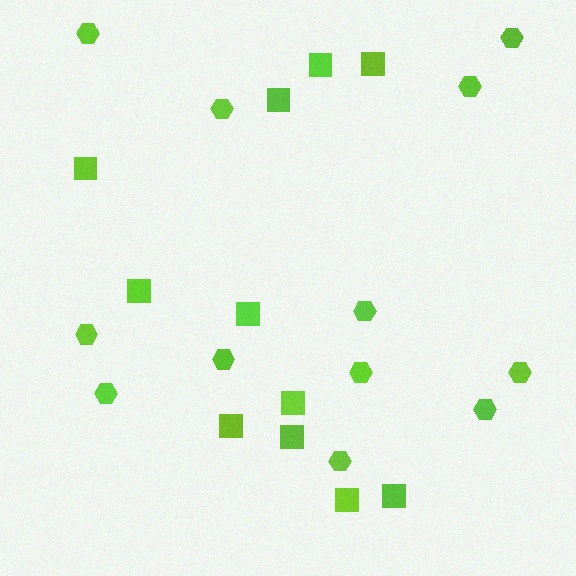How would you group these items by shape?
There are 2 groups: one group of squares (11) and one group of hexagons (12).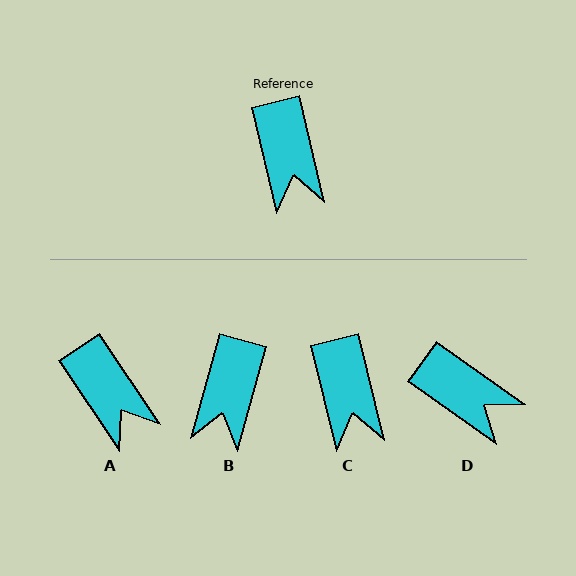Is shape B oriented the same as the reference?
No, it is off by about 29 degrees.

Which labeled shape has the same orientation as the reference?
C.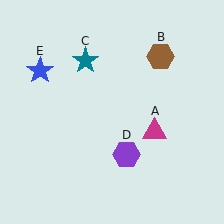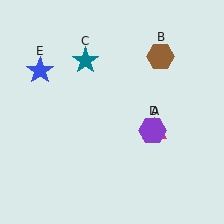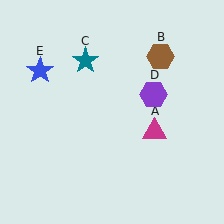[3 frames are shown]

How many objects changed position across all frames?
1 object changed position: purple hexagon (object D).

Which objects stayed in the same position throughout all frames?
Magenta triangle (object A) and brown hexagon (object B) and teal star (object C) and blue star (object E) remained stationary.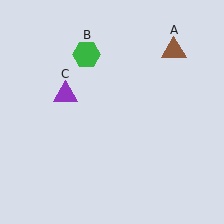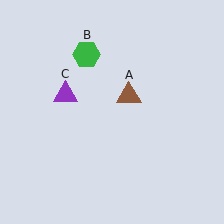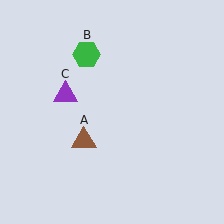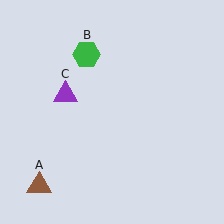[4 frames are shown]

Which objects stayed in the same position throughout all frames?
Green hexagon (object B) and purple triangle (object C) remained stationary.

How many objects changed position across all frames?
1 object changed position: brown triangle (object A).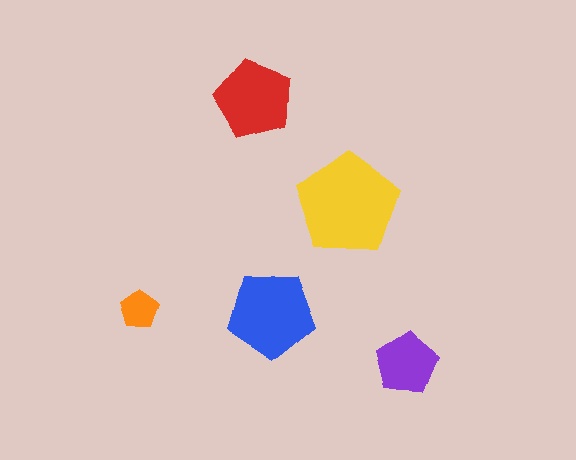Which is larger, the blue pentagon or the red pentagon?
The blue one.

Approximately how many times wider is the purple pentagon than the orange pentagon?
About 1.5 times wider.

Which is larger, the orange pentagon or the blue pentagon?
The blue one.